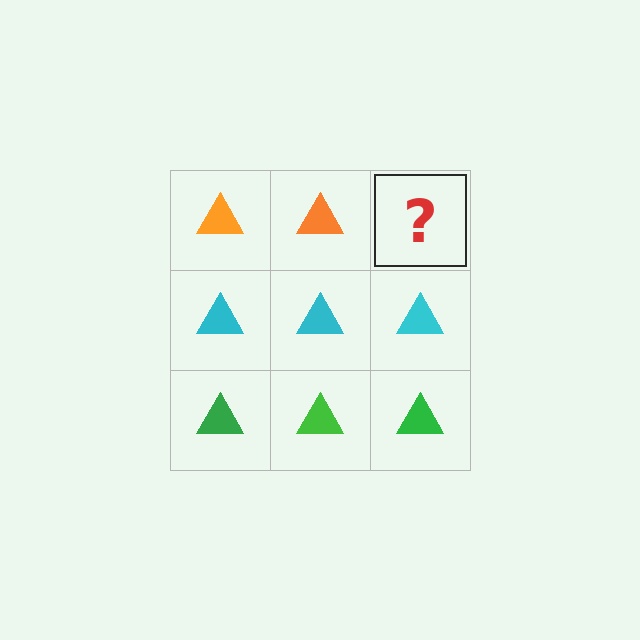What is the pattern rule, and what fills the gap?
The rule is that each row has a consistent color. The gap should be filled with an orange triangle.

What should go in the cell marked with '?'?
The missing cell should contain an orange triangle.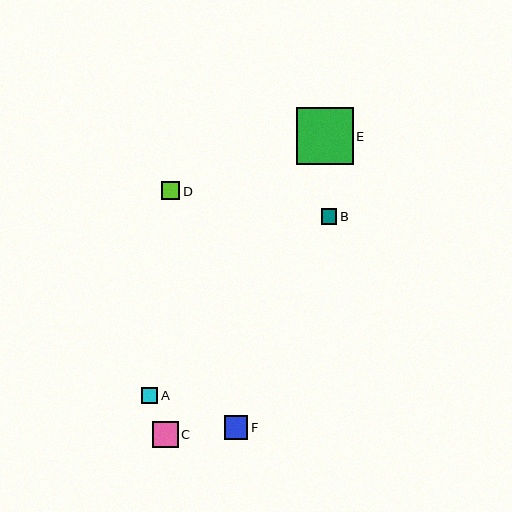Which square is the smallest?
Square B is the smallest with a size of approximately 16 pixels.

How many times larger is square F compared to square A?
Square F is approximately 1.5 times the size of square A.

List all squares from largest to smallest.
From largest to smallest: E, C, F, D, A, B.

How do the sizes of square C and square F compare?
Square C and square F are approximately the same size.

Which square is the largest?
Square E is the largest with a size of approximately 57 pixels.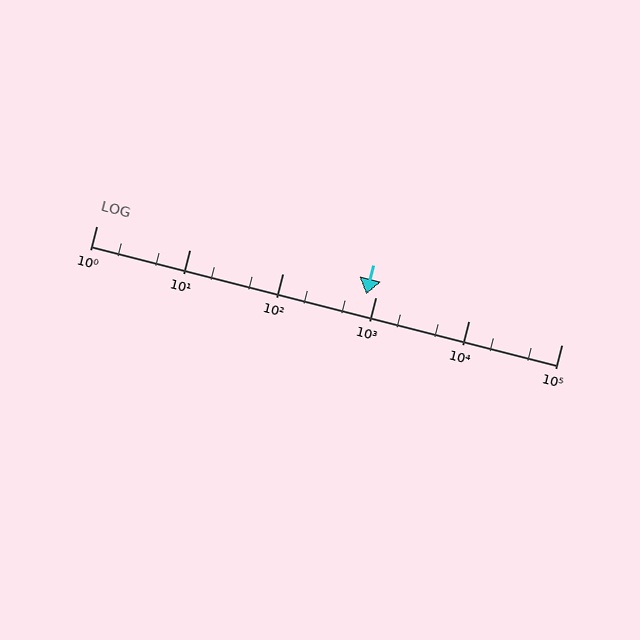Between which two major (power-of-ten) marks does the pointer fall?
The pointer is between 100 and 1000.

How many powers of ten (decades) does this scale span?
The scale spans 5 decades, from 1 to 100000.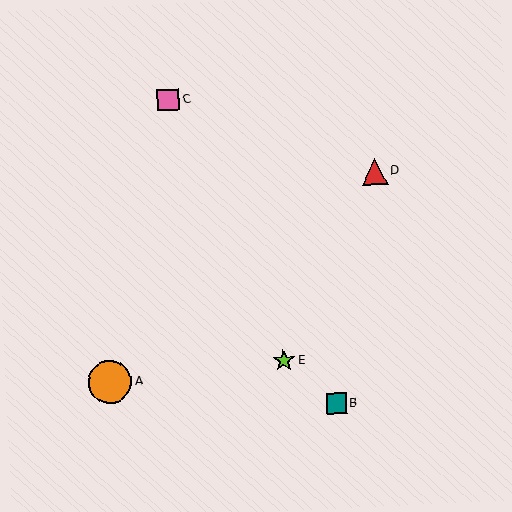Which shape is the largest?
The orange circle (labeled A) is the largest.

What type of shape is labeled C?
Shape C is a pink square.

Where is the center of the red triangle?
The center of the red triangle is at (374, 172).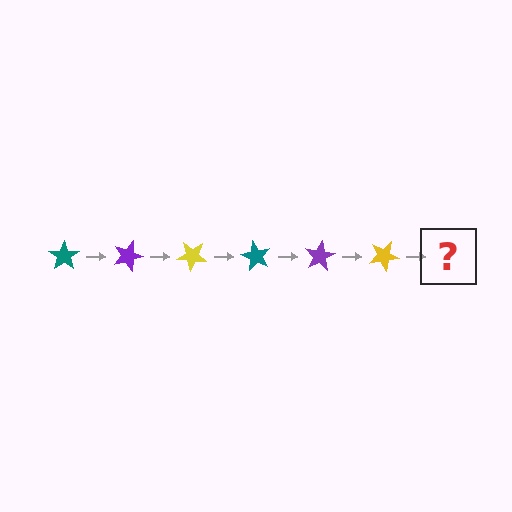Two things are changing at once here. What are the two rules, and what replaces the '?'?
The two rules are that it rotates 20 degrees each step and the color cycles through teal, purple, and yellow. The '?' should be a teal star, rotated 120 degrees from the start.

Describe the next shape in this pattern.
It should be a teal star, rotated 120 degrees from the start.